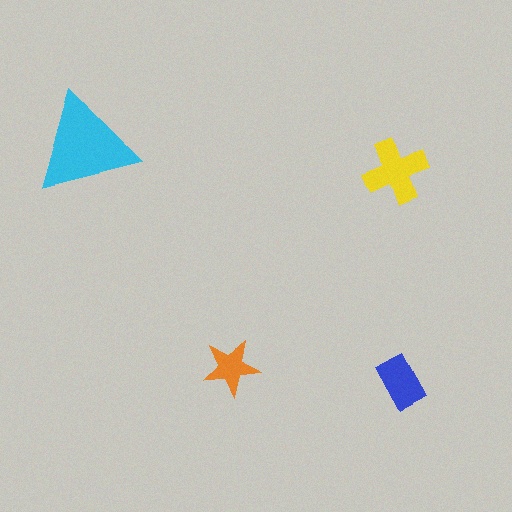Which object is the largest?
The cyan triangle.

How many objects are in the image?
There are 4 objects in the image.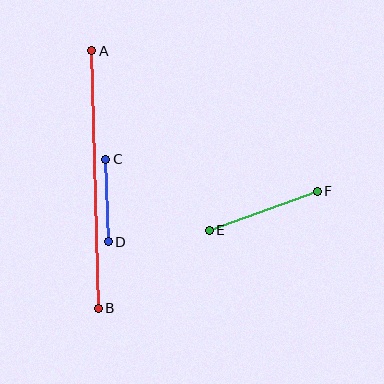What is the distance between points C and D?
The distance is approximately 82 pixels.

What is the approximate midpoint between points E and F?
The midpoint is at approximately (263, 211) pixels.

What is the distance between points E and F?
The distance is approximately 115 pixels.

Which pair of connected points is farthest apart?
Points A and B are farthest apart.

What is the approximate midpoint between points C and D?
The midpoint is at approximately (107, 200) pixels.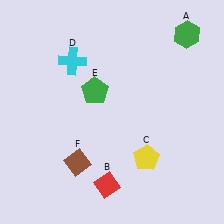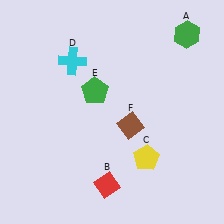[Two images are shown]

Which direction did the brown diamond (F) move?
The brown diamond (F) moved right.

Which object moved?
The brown diamond (F) moved right.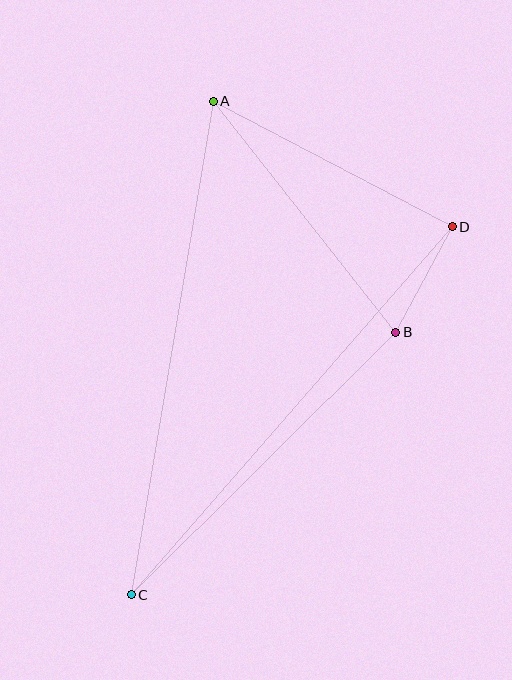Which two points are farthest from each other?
Points A and C are farthest from each other.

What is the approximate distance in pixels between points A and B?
The distance between A and B is approximately 295 pixels.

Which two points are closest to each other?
Points B and D are closest to each other.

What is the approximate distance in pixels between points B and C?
The distance between B and C is approximately 372 pixels.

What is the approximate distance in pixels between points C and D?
The distance between C and D is approximately 488 pixels.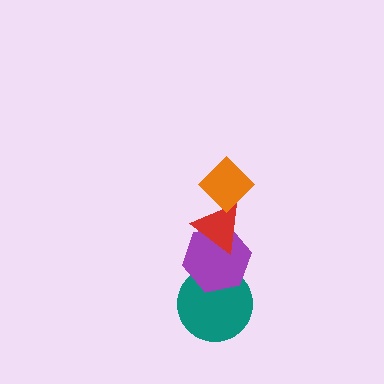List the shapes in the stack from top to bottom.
From top to bottom: the orange diamond, the red triangle, the purple hexagon, the teal circle.